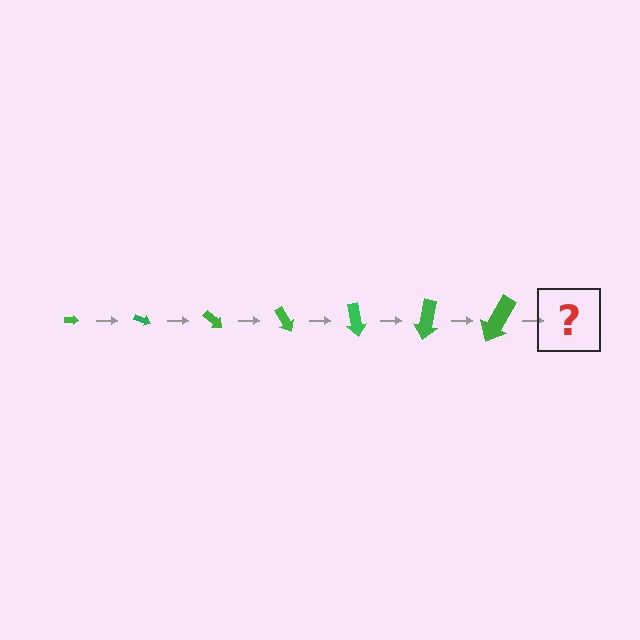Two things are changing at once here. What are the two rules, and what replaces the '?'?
The two rules are that the arrow grows larger each step and it rotates 20 degrees each step. The '?' should be an arrow, larger than the previous one and rotated 140 degrees from the start.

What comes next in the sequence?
The next element should be an arrow, larger than the previous one and rotated 140 degrees from the start.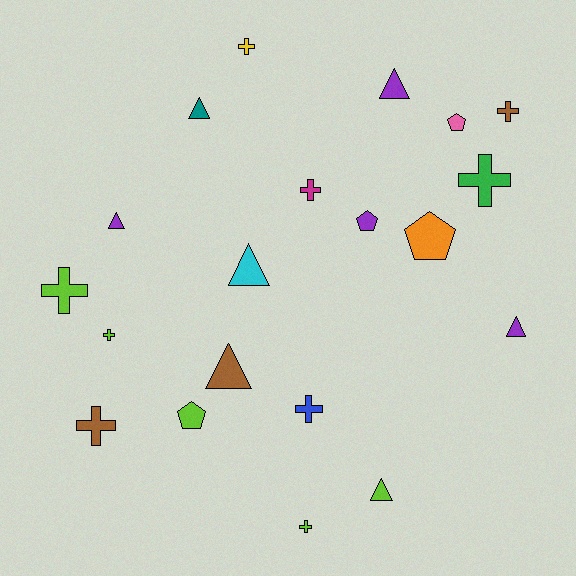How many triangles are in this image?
There are 7 triangles.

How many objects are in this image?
There are 20 objects.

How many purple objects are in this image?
There are 4 purple objects.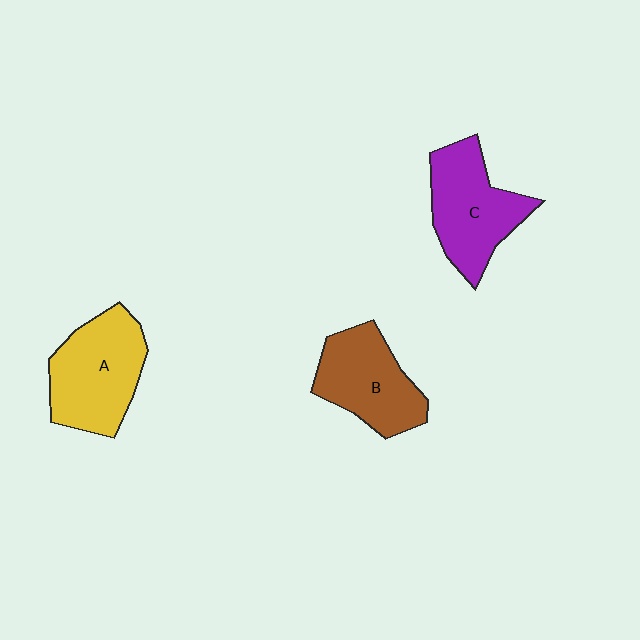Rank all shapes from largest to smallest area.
From largest to smallest: A (yellow), C (purple), B (brown).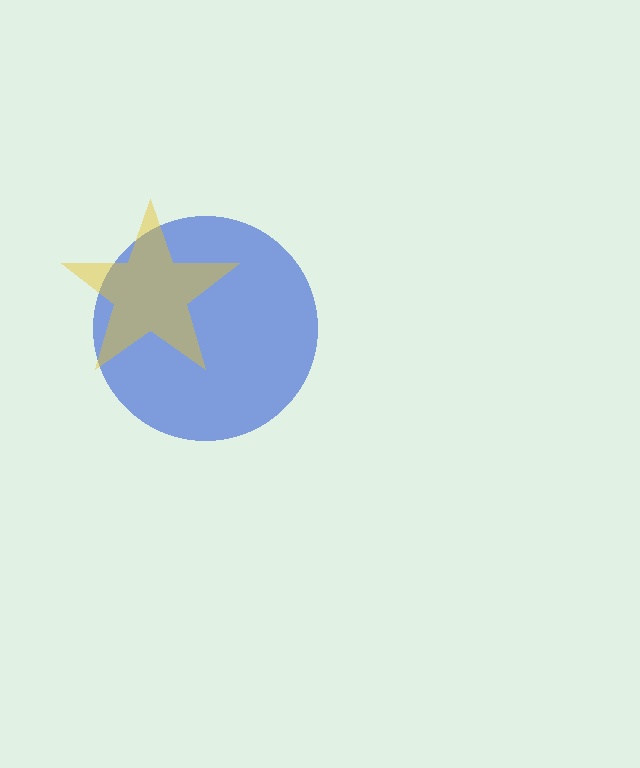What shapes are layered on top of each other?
The layered shapes are: a blue circle, a yellow star.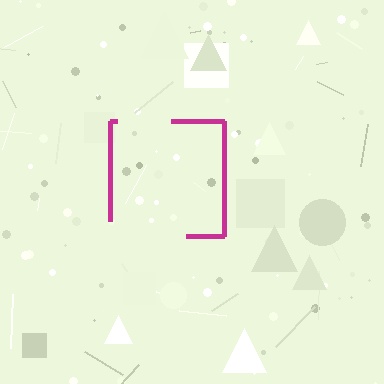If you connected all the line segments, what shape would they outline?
They would outline a square.